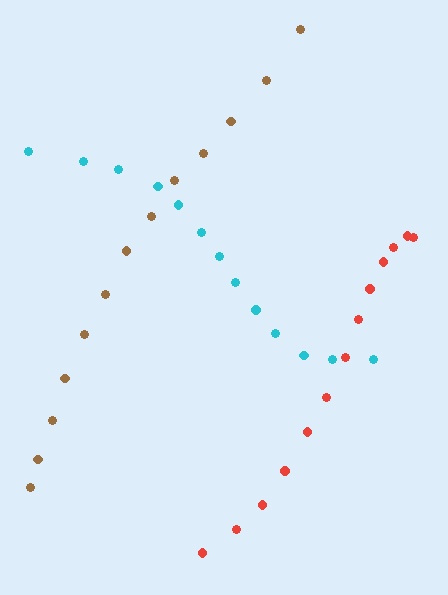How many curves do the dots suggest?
There are 3 distinct paths.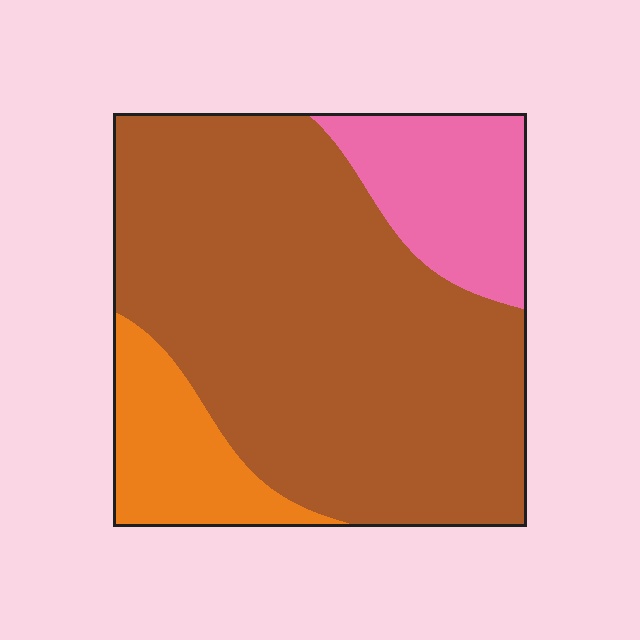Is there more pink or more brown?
Brown.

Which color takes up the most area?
Brown, at roughly 70%.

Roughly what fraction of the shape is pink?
Pink covers about 15% of the shape.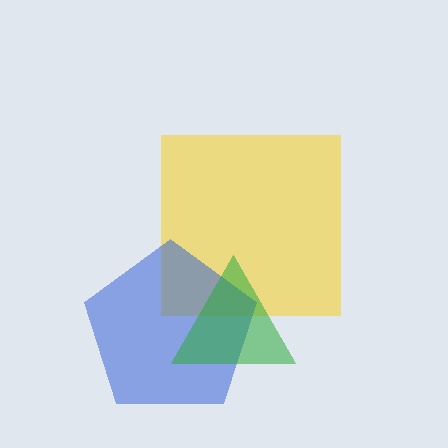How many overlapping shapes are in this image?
There are 3 overlapping shapes in the image.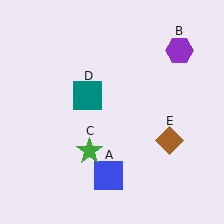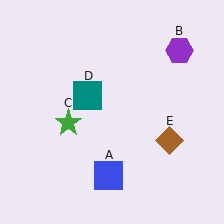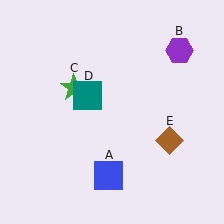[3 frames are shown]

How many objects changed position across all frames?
1 object changed position: green star (object C).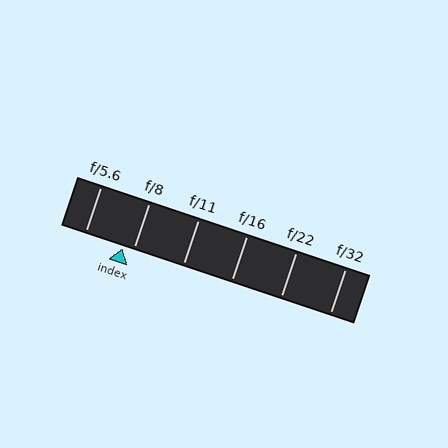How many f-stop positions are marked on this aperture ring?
There are 6 f-stop positions marked.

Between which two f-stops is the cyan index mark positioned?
The index mark is between f/5.6 and f/8.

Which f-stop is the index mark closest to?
The index mark is closest to f/8.